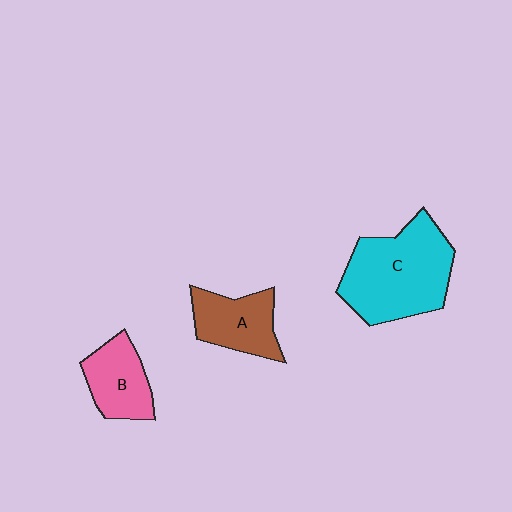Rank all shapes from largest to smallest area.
From largest to smallest: C (cyan), A (brown), B (pink).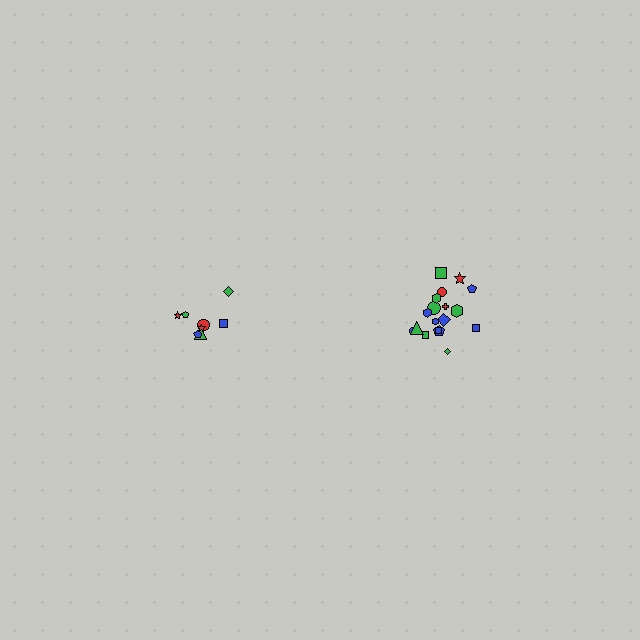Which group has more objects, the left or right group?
The right group.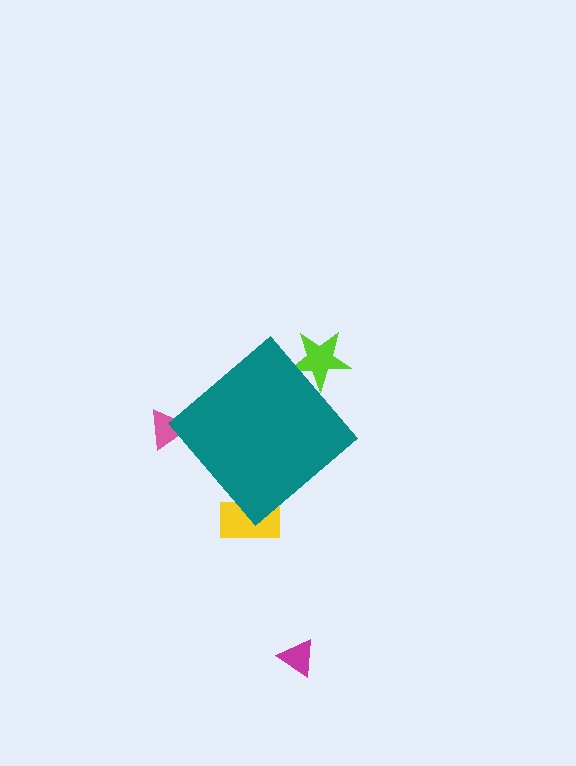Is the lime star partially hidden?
Yes, the lime star is partially hidden behind the teal diamond.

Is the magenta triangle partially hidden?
No, the magenta triangle is fully visible.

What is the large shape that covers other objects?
A teal diamond.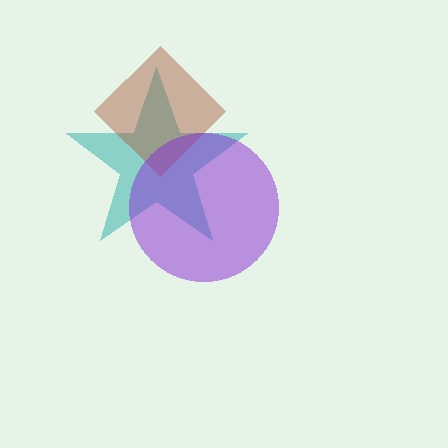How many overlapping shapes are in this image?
There are 3 overlapping shapes in the image.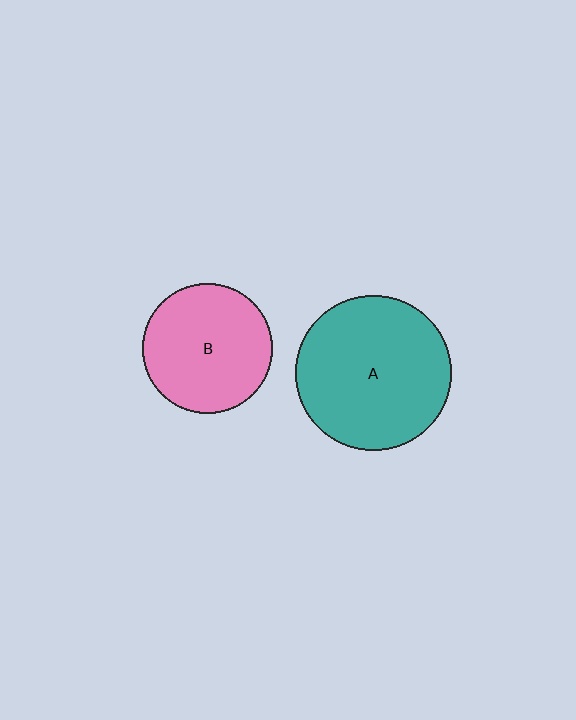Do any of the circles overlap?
No, none of the circles overlap.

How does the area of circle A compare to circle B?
Approximately 1.4 times.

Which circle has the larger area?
Circle A (teal).